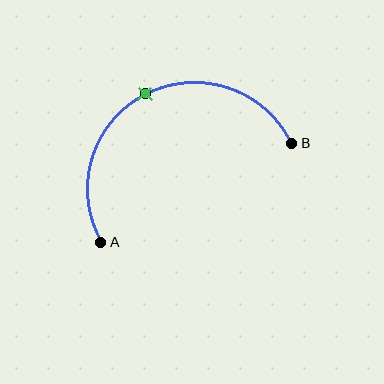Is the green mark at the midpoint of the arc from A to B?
Yes. The green mark lies on the arc at equal arc-length from both A and B — it is the arc midpoint.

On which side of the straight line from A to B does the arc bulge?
The arc bulges above the straight line connecting A and B.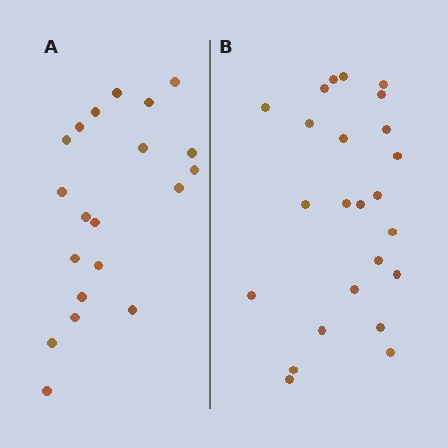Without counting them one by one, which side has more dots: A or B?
Region B (the right region) has more dots.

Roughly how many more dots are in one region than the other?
Region B has about 4 more dots than region A.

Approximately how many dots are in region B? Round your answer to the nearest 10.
About 20 dots. (The exact count is 24, which rounds to 20.)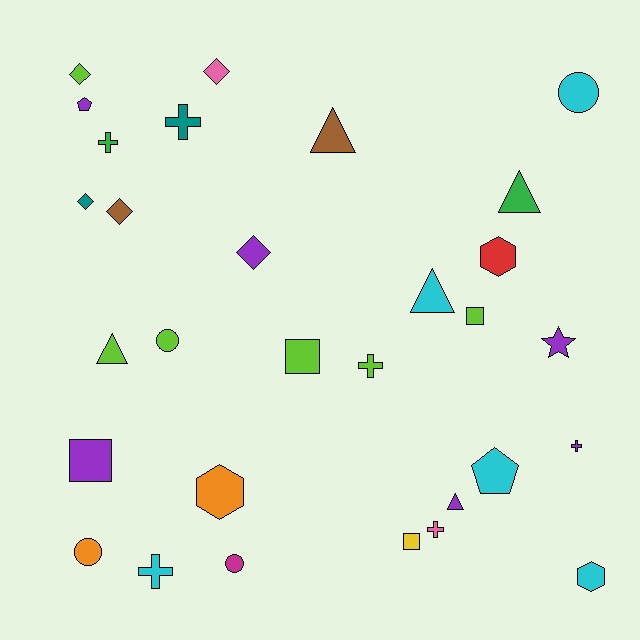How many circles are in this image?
There are 4 circles.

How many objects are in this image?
There are 30 objects.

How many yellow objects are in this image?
There is 1 yellow object.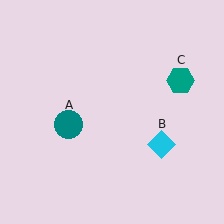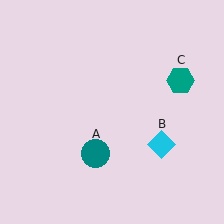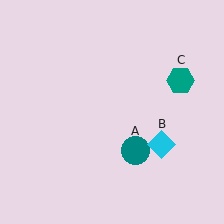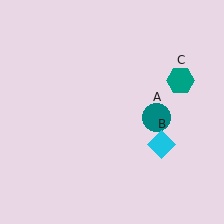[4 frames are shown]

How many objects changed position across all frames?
1 object changed position: teal circle (object A).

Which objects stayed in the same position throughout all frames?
Cyan diamond (object B) and teal hexagon (object C) remained stationary.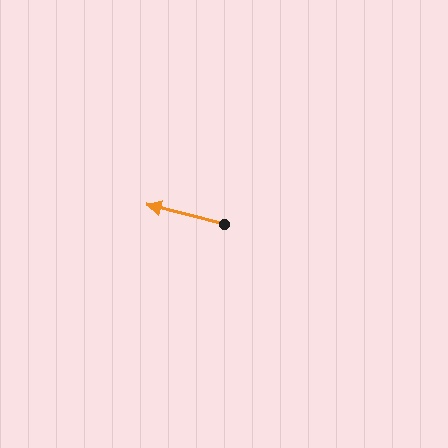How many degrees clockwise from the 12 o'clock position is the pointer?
Approximately 284 degrees.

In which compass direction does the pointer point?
West.